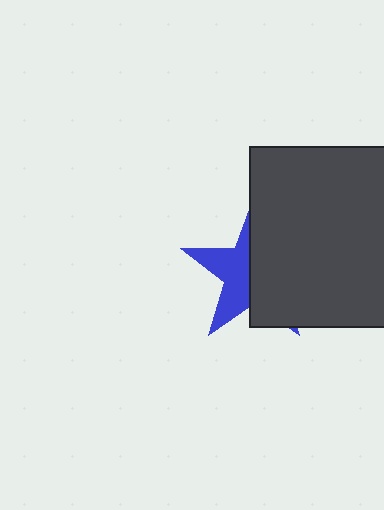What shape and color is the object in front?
The object in front is a dark gray rectangle.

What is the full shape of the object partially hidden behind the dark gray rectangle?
The partially hidden object is a blue star.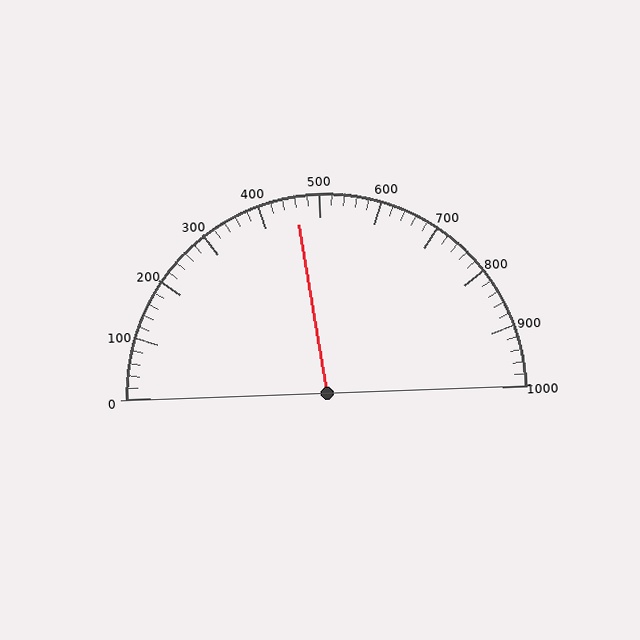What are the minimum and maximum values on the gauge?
The gauge ranges from 0 to 1000.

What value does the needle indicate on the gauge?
The needle indicates approximately 460.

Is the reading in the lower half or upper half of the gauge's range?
The reading is in the lower half of the range (0 to 1000).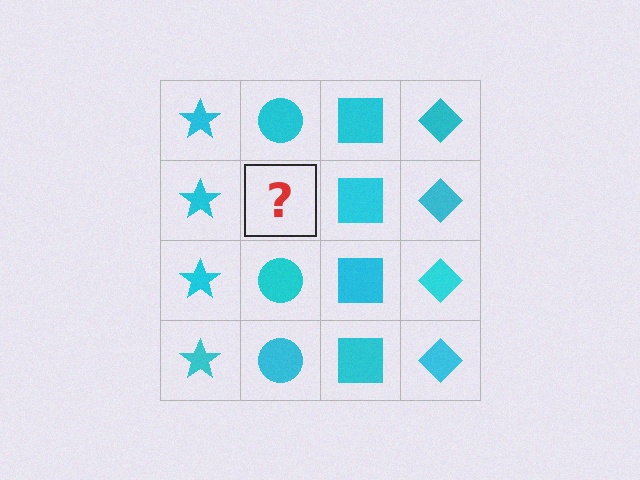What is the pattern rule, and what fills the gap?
The rule is that each column has a consistent shape. The gap should be filled with a cyan circle.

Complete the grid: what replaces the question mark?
The question mark should be replaced with a cyan circle.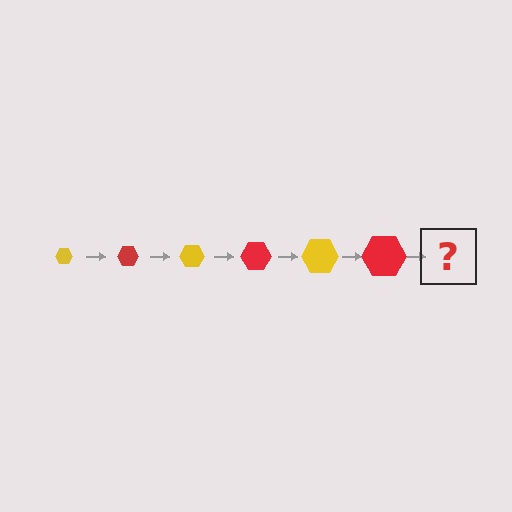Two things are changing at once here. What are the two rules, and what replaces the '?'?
The two rules are that the hexagon grows larger each step and the color cycles through yellow and red. The '?' should be a yellow hexagon, larger than the previous one.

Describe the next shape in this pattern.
It should be a yellow hexagon, larger than the previous one.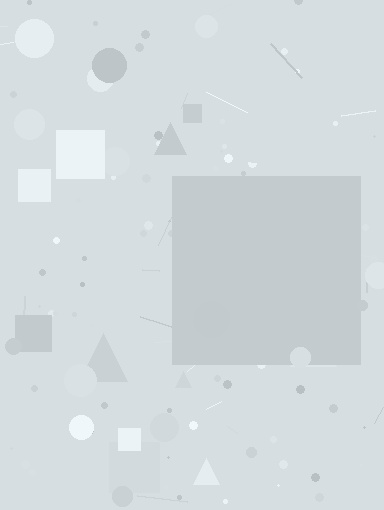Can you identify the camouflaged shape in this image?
The camouflaged shape is a square.